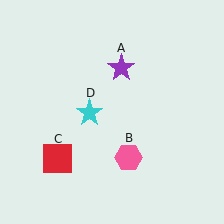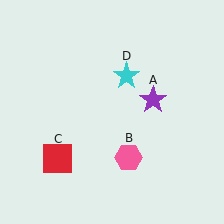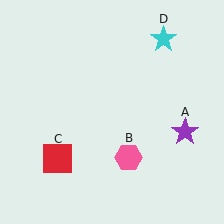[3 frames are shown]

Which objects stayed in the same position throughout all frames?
Pink hexagon (object B) and red square (object C) remained stationary.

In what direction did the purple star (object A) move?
The purple star (object A) moved down and to the right.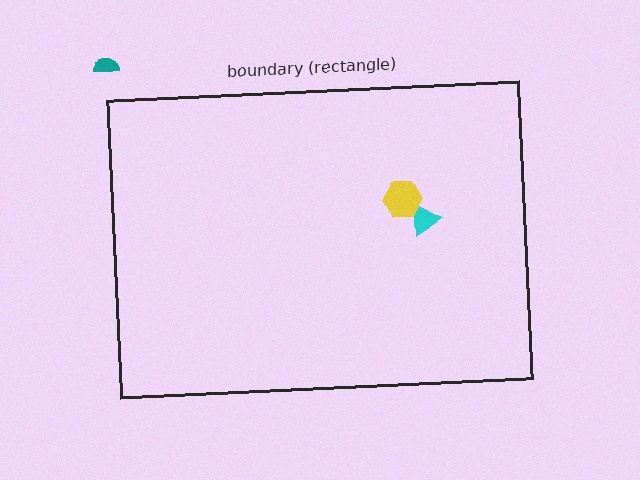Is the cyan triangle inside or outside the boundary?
Inside.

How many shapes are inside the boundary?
2 inside, 1 outside.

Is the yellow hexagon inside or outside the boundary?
Inside.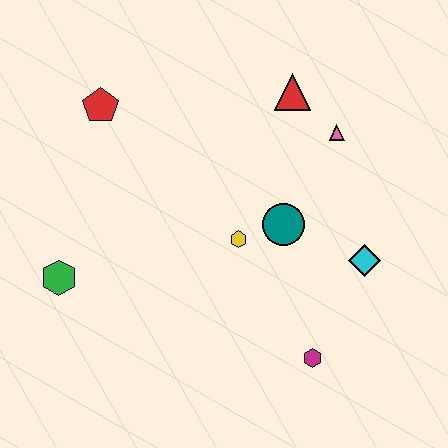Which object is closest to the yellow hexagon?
The teal circle is closest to the yellow hexagon.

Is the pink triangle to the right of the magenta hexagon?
Yes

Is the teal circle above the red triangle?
No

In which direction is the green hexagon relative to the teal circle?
The green hexagon is to the left of the teal circle.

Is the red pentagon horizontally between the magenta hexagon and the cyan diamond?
No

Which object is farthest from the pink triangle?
The green hexagon is farthest from the pink triangle.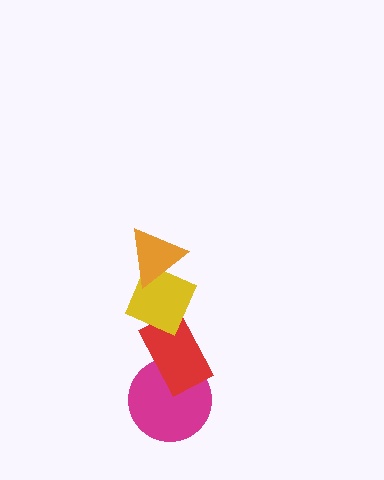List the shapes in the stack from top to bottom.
From top to bottom: the orange triangle, the yellow diamond, the red rectangle, the magenta circle.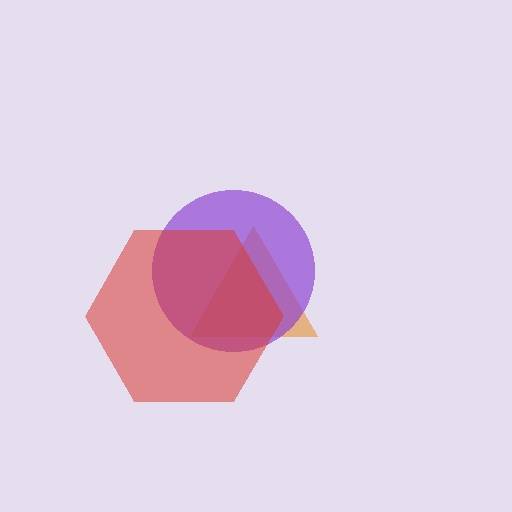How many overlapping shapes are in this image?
There are 3 overlapping shapes in the image.